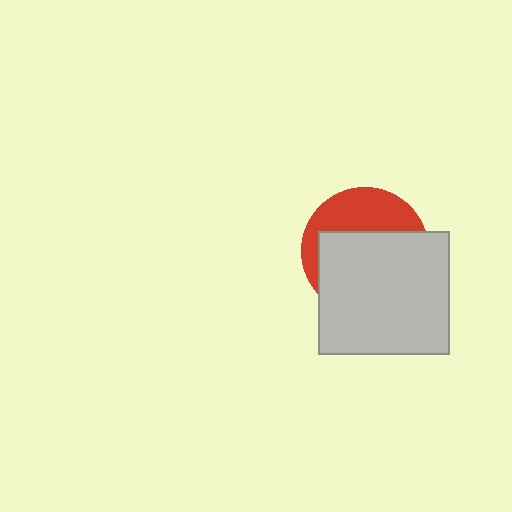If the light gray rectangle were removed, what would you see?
You would see the complete red circle.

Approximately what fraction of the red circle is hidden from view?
Roughly 63% of the red circle is hidden behind the light gray rectangle.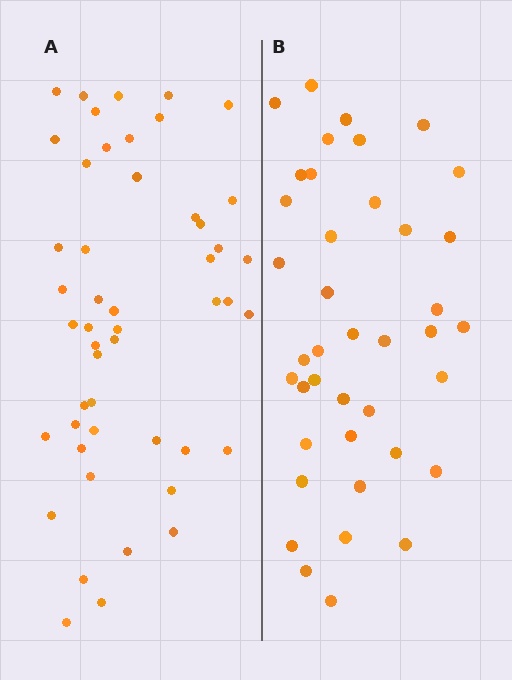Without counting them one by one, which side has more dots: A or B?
Region A (the left region) has more dots.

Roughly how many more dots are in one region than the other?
Region A has roughly 8 or so more dots than region B.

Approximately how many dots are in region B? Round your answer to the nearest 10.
About 40 dots.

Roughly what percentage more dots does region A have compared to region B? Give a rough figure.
About 20% more.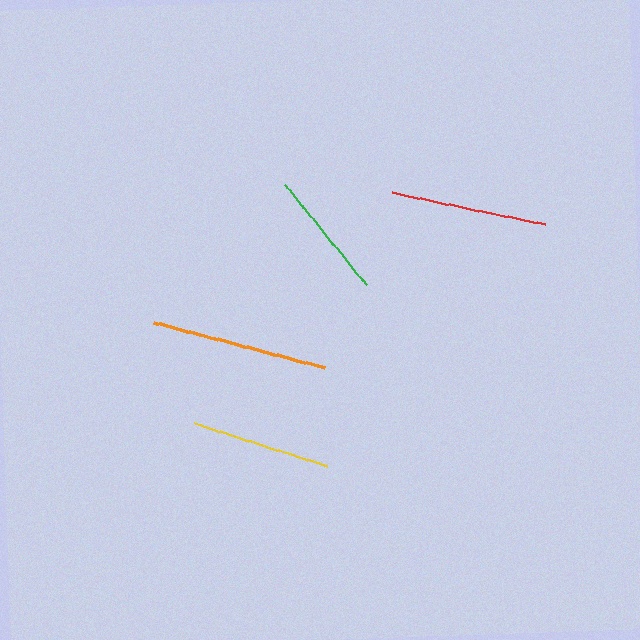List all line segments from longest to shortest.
From longest to shortest: orange, red, yellow, green.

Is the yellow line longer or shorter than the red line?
The red line is longer than the yellow line.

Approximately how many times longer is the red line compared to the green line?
The red line is approximately 1.2 times the length of the green line.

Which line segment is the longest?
The orange line is the longest at approximately 176 pixels.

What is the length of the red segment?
The red segment is approximately 156 pixels long.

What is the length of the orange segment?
The orange segment is approximately 176 pixels long.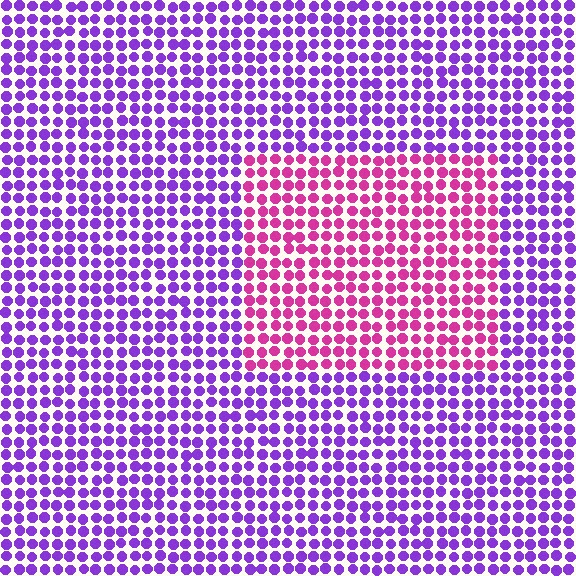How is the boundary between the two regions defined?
The boundary is defined purely by a slight shift in hue (about 49 degrees). Spacing, size, and orientation are identical on both sides.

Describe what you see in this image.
The image is filled with small purple elements in a uniform arrangement. A rectangle-shaped region is visible where the elements are tinted to a slightly different hue, forming a subtle color boundary.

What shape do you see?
I see a rectangle.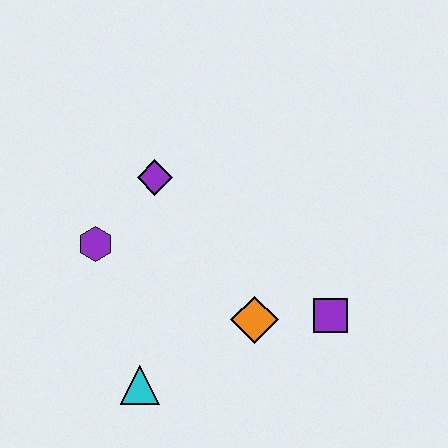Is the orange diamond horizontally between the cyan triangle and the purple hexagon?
No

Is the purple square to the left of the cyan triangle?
No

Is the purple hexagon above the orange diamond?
Yes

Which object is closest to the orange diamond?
The purple square is closest to the orange diamond.